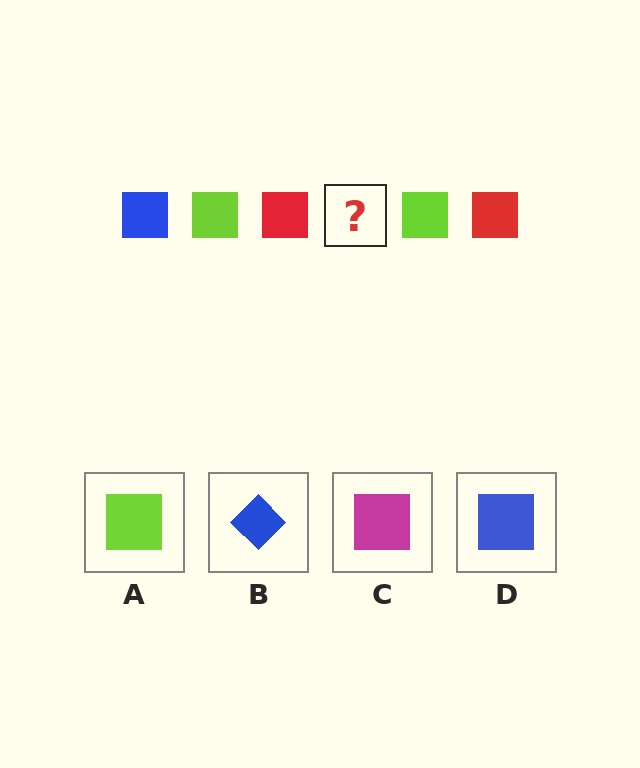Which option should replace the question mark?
Option D.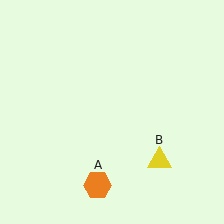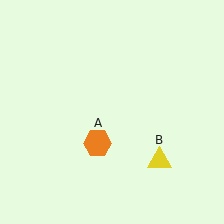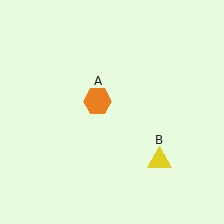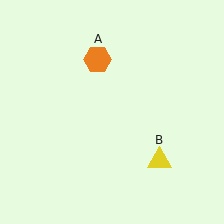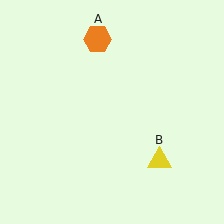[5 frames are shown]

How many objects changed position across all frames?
1 object changed position: orange hexagon (object A).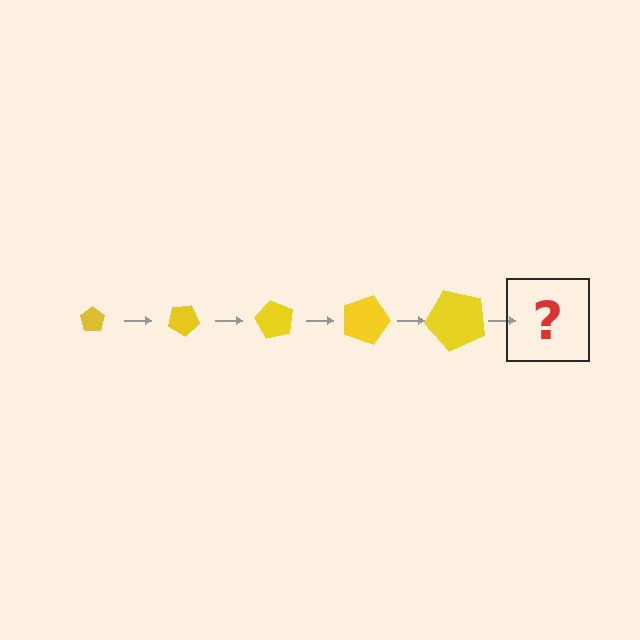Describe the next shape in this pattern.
It should be a pentagon, larger than the previous one and rotated 150 degrees from the start.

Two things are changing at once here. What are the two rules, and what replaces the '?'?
The two rules are that the pentagon grows larger each step and it rotates 30 degrees each step. The '?' should be a pentagon, larger than the previous one and rotated 150 degrees from the start.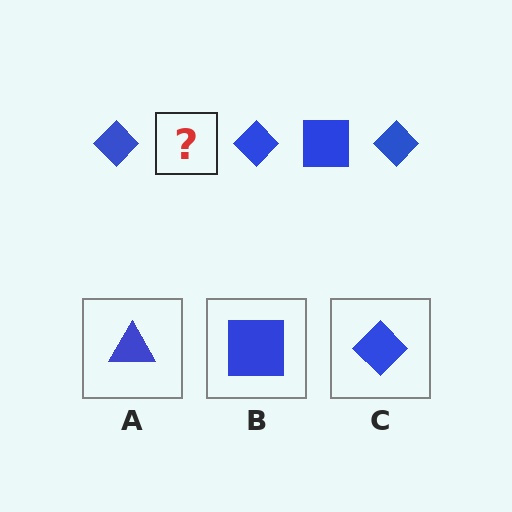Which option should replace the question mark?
Option B.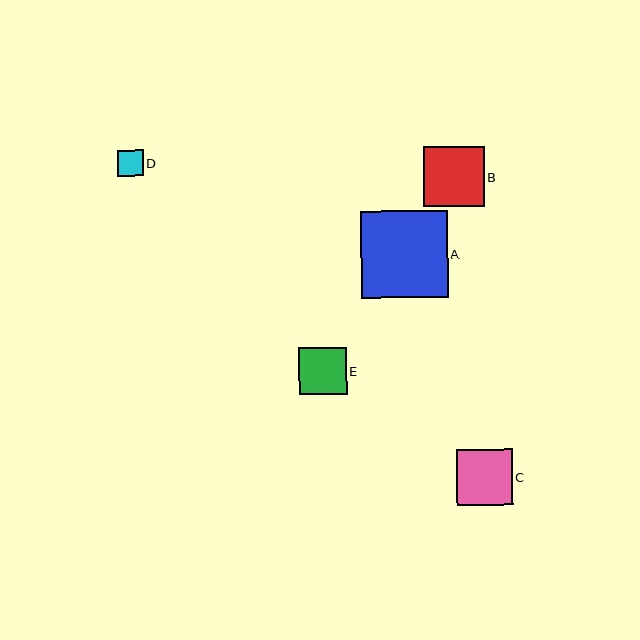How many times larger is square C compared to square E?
Square C is approximately 1.2 times the size of square E.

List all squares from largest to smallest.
From largest to smallest: A, B, C, E, D.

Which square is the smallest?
Square D is the smallest with a size of approximately 26 pixels.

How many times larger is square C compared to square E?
Square C is approximately 1.2 times the size of square E.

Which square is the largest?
Square A is the largest with a size of approximately 87 pixels.